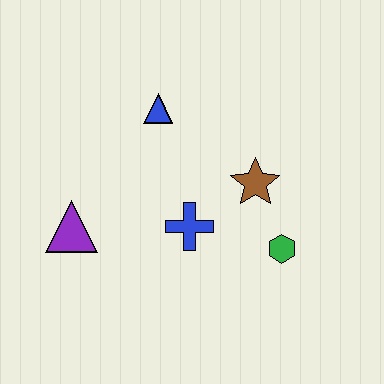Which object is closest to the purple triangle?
The blue cross is closest to the purple triangle.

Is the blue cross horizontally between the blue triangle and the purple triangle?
No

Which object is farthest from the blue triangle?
The green hexagon is farthest from the blue triangle.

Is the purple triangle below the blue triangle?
Yes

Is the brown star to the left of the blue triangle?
No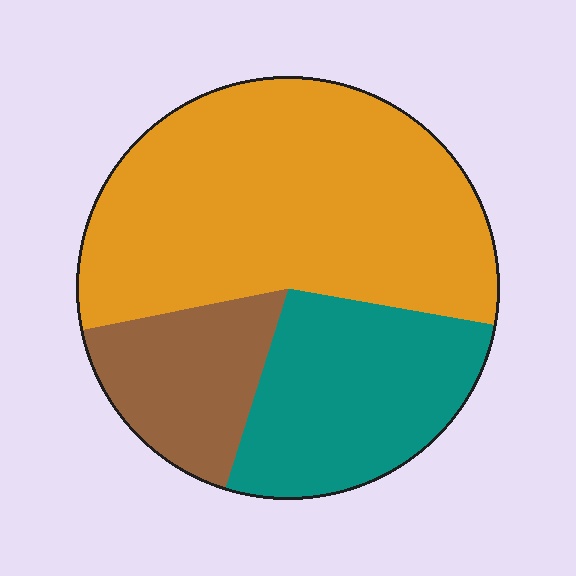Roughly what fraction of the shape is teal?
Teal takes up about one quarter (1/4) of the shape.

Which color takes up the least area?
Brown, at roughly 15%.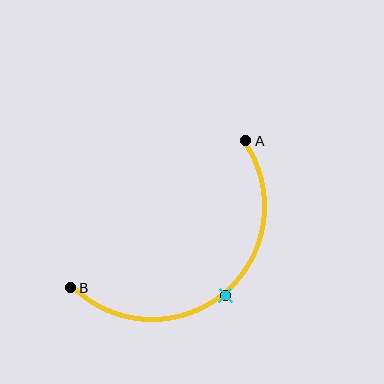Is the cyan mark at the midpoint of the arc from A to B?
Yes. The cyan mark lies on the arc at equal arc-length from both A and B — it is the arc midpoint.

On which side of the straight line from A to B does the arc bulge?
The arc bulges below and to the right of the straight line connecting A and B.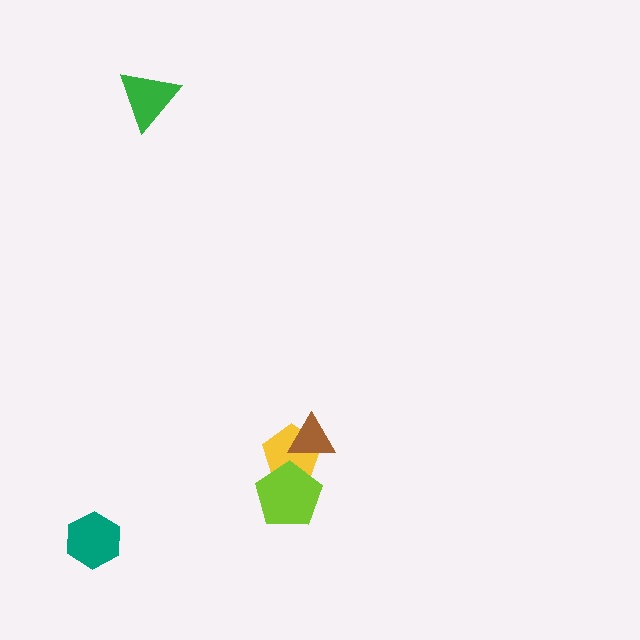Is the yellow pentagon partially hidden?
Yes, it is partially covered by another shape.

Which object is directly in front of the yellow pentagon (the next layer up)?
The brown triangle is directly in front of the yellow pentagon.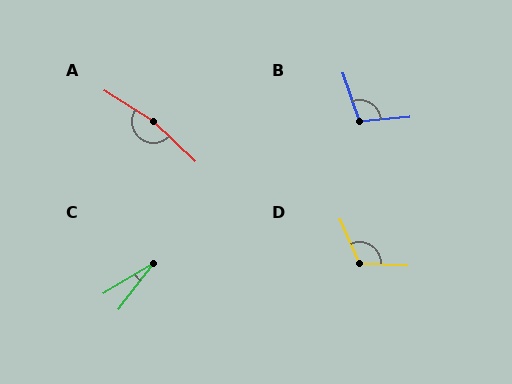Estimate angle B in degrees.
Approximately 103 degrees.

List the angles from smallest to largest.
C (21°), B (103°), D (116°), A (168°).